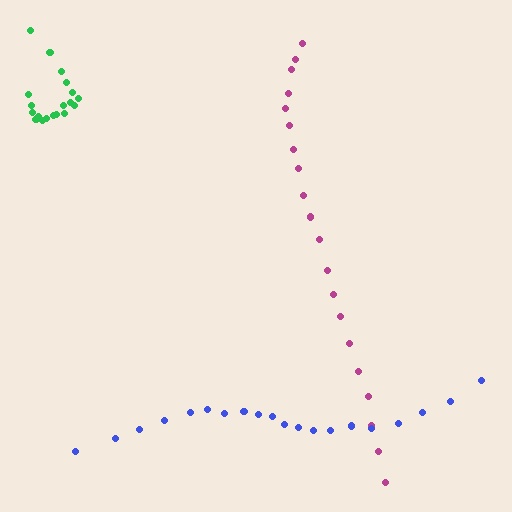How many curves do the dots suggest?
There are 3 distinct paths.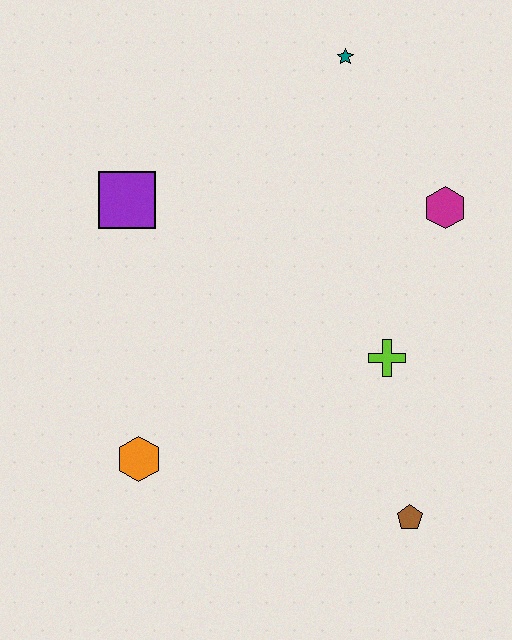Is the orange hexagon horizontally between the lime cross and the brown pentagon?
No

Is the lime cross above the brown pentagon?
Yes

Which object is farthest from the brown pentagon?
The teal star is farthest from the brown pentagon.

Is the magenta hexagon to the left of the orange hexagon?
No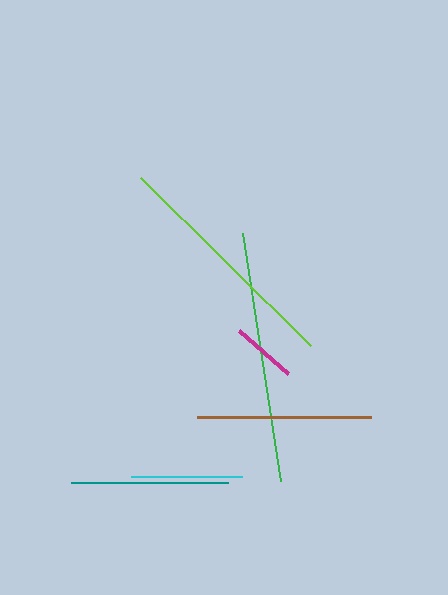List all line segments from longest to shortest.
From longest to shortest: green, lime, brown, teal, cyan, magenta.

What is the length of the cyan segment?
The cyan segment is approximately 111 pixels long.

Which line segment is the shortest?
The magenta line is the shortest at approximately 65 pixels.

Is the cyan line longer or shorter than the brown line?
The brown line is longer than the cyan line.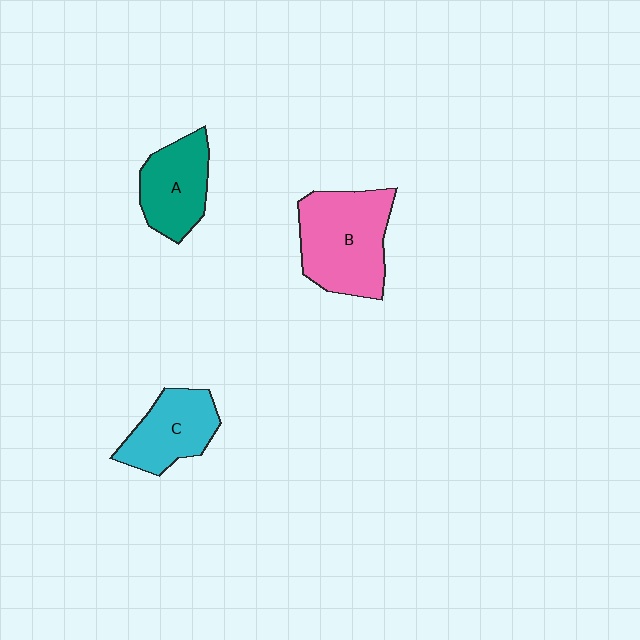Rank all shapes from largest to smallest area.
From largest to smallest: B (pink), A (teal), C (cyan).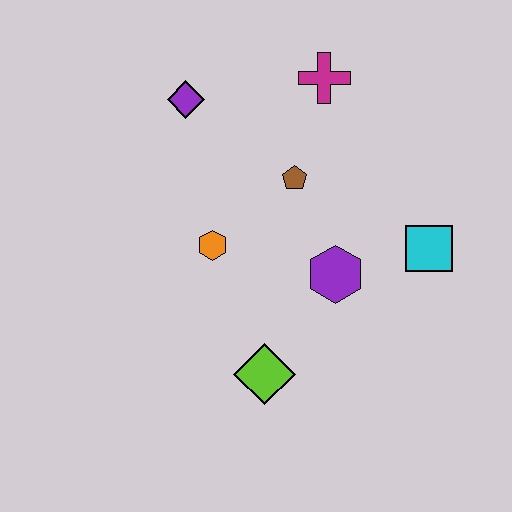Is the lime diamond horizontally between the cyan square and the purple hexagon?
No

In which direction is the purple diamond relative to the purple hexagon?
The purple diamond is above the purple hexagon.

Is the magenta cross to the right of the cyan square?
No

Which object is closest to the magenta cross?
The brown pentagon is closest to the magenta cross.